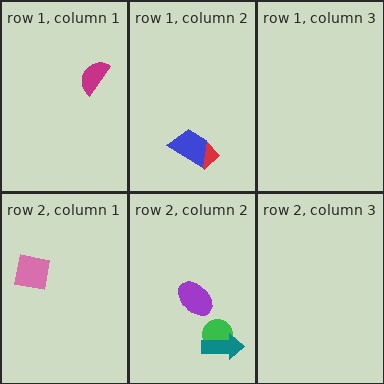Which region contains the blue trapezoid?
The row 1, column 2 region.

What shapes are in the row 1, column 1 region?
The magenta semicircle.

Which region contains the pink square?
The row 2, column 1 region.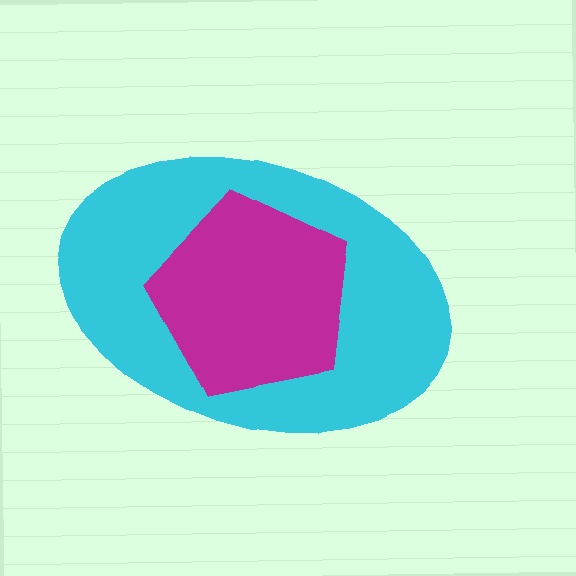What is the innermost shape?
The magenta pentagon.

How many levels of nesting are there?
2.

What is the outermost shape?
The cyan ellipse.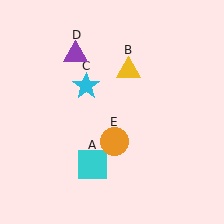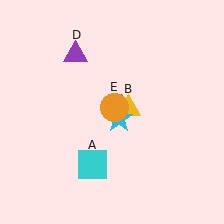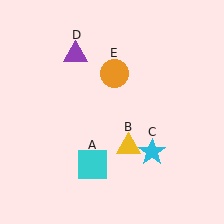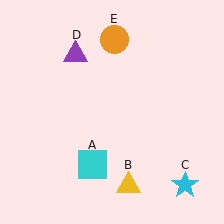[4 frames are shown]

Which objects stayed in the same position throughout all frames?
Cyan square (object A) and purple triangle (object D) remained stationary.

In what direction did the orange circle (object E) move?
The orange circle (object E) moved up.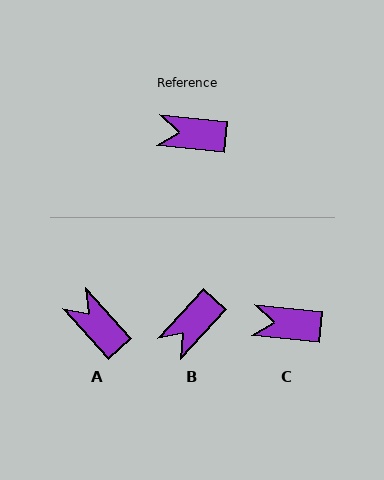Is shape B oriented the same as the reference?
No, it is off by about 53 degrees.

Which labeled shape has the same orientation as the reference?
C.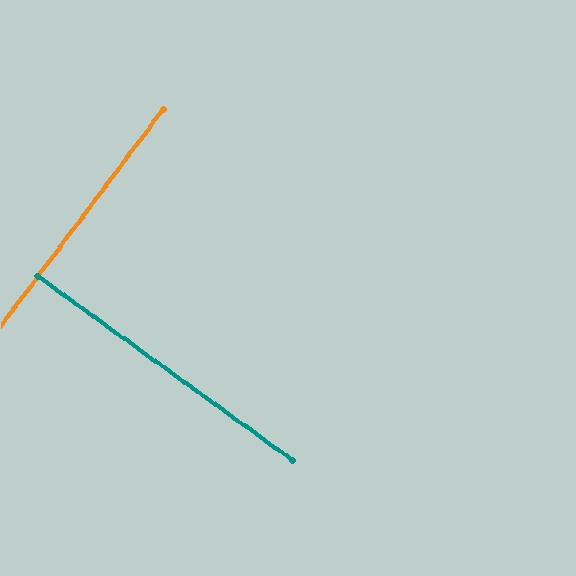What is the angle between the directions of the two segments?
Approximately 89 degrees.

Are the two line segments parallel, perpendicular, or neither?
Perpendicular — they meet at approximately 89°.